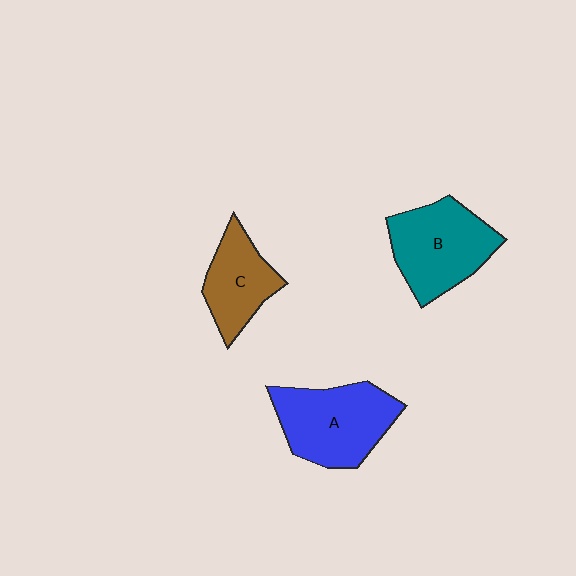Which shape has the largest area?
Shape A (blue).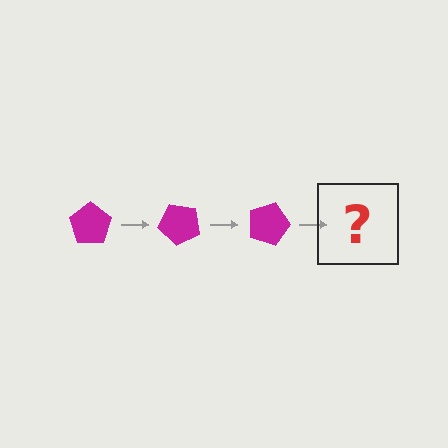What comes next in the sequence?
The next element should be a magenta pentagon rotated 135 degrees.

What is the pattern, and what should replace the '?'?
The pattern is that the pentagon rotates 45 degrees each step. The '?' should be a magenta pentagon rotated 135 degrees.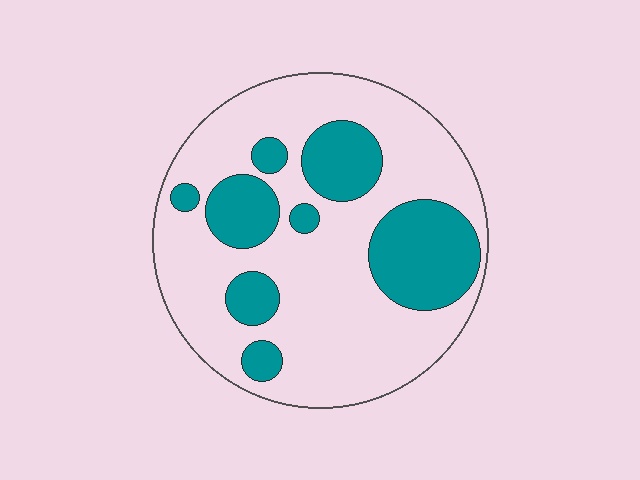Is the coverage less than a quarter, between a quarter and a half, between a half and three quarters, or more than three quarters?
Between a quarter and a half.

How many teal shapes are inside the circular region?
8.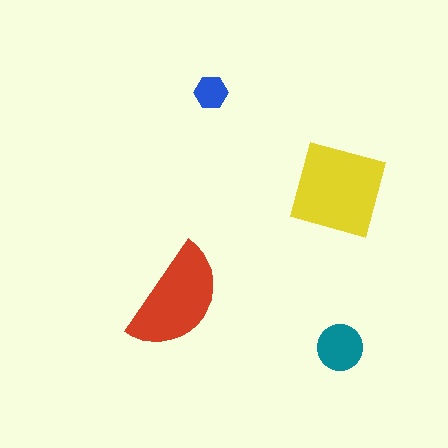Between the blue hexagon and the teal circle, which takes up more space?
The teal circle.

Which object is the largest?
The yellow square.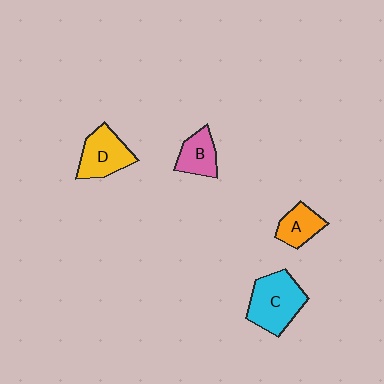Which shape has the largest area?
Shape C (cyan).